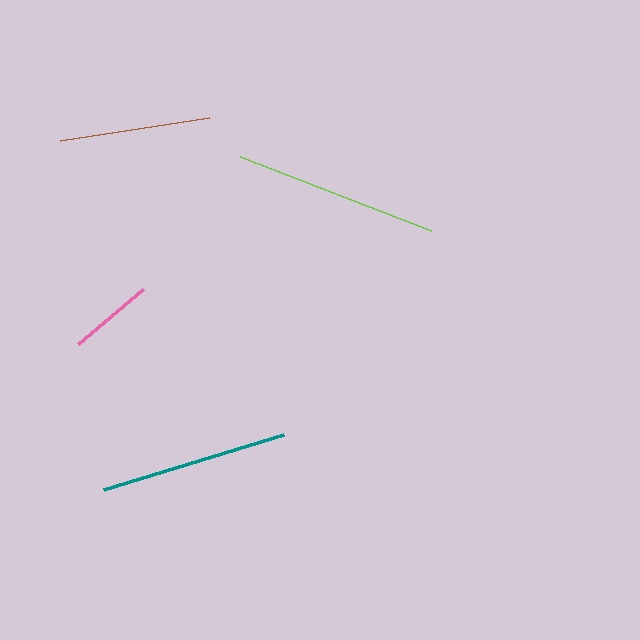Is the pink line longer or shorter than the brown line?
The brown line is longer than the pink line.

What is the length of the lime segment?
The lime segment is approximately 205 pixels long.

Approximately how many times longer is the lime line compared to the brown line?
The lime line is approximately 1.4 times the length of the brown line.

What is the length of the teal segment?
The teal segment is approximately 189 pixels long.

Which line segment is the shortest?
The pink line is the shortest at approximately 85 pixels.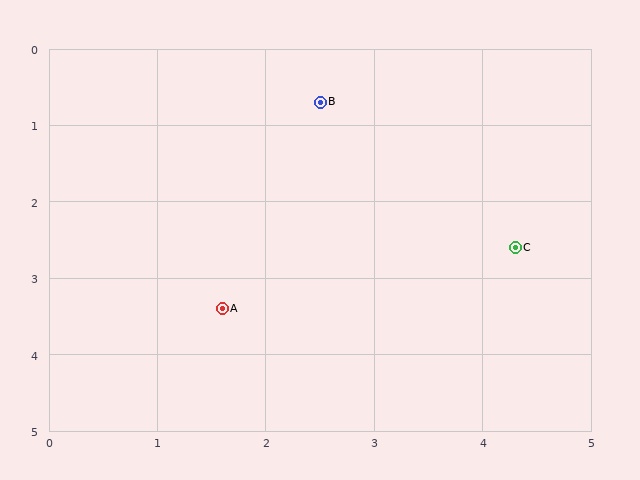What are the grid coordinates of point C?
Point C is at approximately (4.3, 2.6).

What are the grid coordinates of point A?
Point A is at approximately (1.6, 3.4).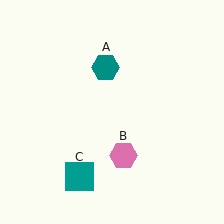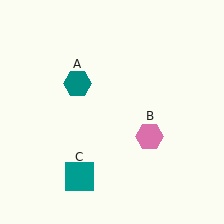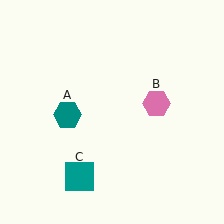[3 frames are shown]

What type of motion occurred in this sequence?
The teal hexagon (object A), pink hexagon (object B) rotated counterclockwise around the center of the scene.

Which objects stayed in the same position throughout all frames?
Teal square (object C) remained stationary.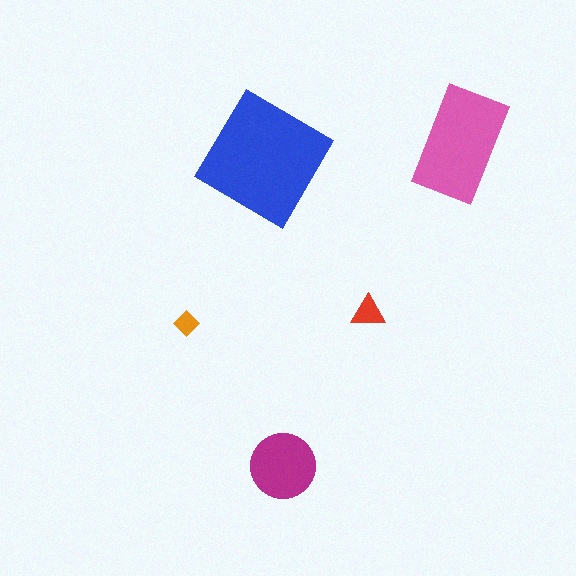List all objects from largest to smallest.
The blue diamond, the pink rectangle, the magenta circle, the red triangle, the orange diamond.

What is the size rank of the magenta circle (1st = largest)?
3rd.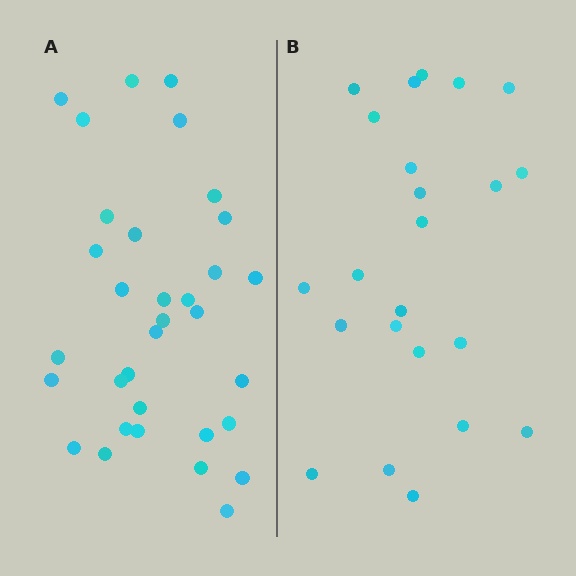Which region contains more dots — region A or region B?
Region A (the left region) has more dots.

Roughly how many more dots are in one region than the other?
Region A has roughly 10 or so more dots than region B.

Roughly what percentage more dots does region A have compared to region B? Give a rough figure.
About 45% more.